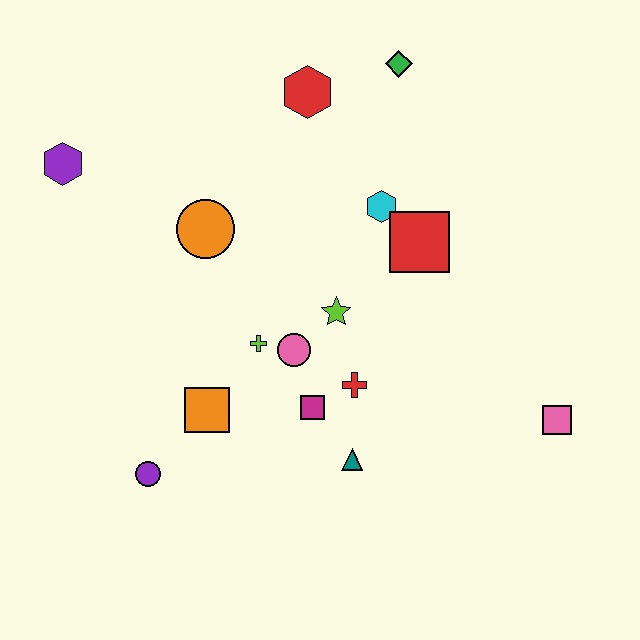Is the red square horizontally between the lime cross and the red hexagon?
No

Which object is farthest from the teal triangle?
The purple hexagon is farthest from the teal triangle.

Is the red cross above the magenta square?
Yes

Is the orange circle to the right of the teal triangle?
No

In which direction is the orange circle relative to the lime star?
The orange circle is to the left of the lime star.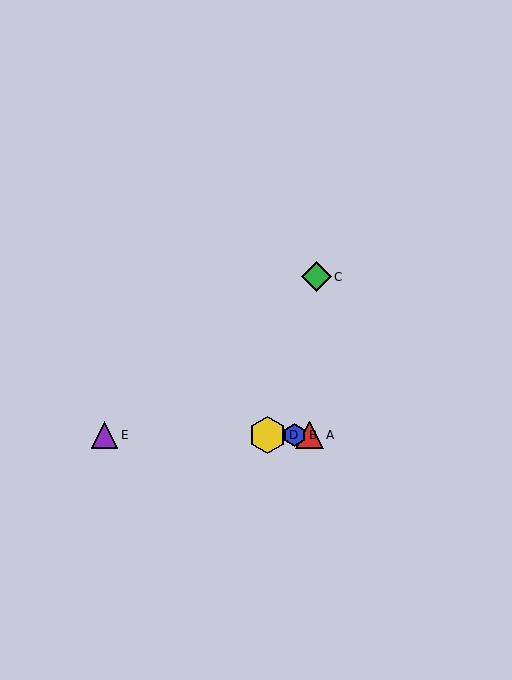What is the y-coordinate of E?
Object E is at y≈435.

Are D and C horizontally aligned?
No, D is at y≈435 and C is at y≈277.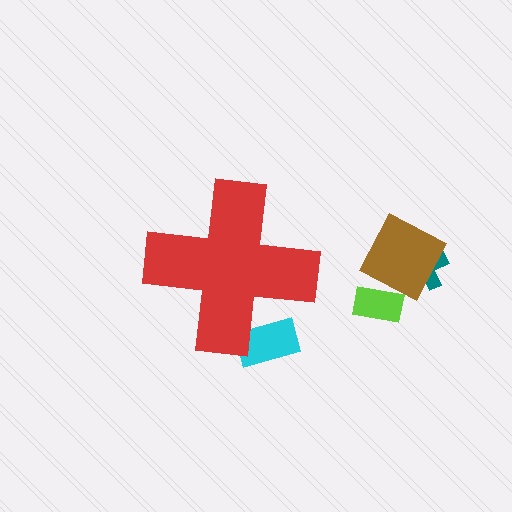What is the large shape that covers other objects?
A red cross.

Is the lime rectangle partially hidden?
No, the lime rectangle is fully visible.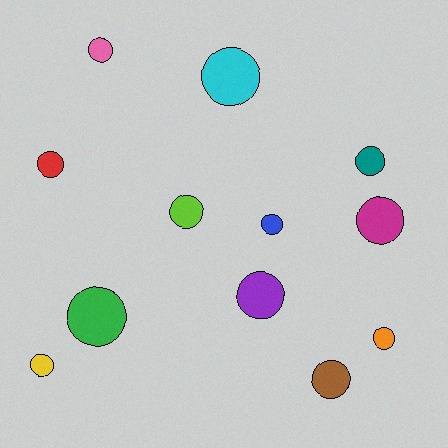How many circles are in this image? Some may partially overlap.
There are 12 circles.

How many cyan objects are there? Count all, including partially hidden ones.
There is 1 cyan object.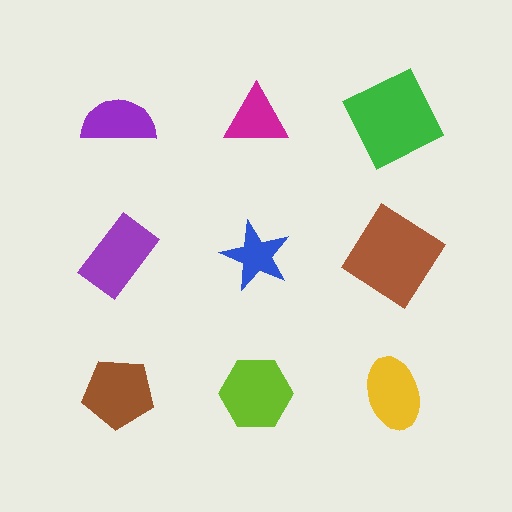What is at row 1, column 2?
A magenta triangle.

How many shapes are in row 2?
3 shapes.